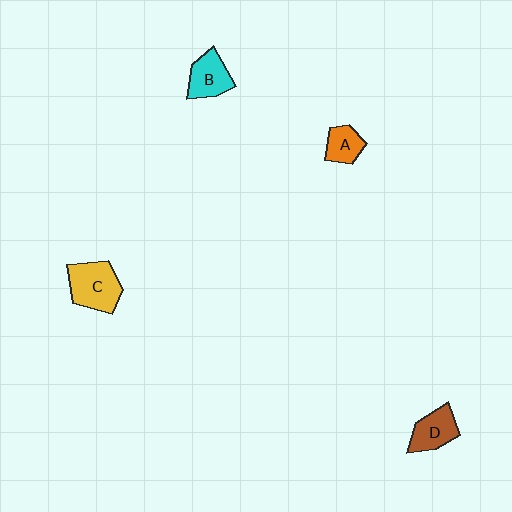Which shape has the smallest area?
Shape A (orange).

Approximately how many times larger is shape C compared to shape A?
Approximately 1.8 times.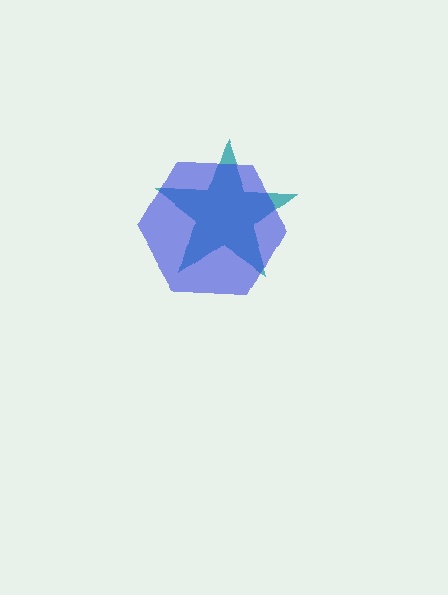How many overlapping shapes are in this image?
There are 2 overlapping shapes in the image.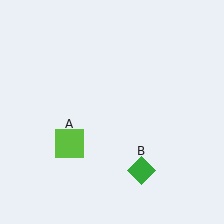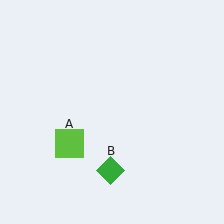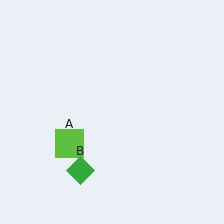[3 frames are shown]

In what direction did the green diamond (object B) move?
The green diamond (object B) moved left.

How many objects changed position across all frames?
1 object changed position: green diamond (object B).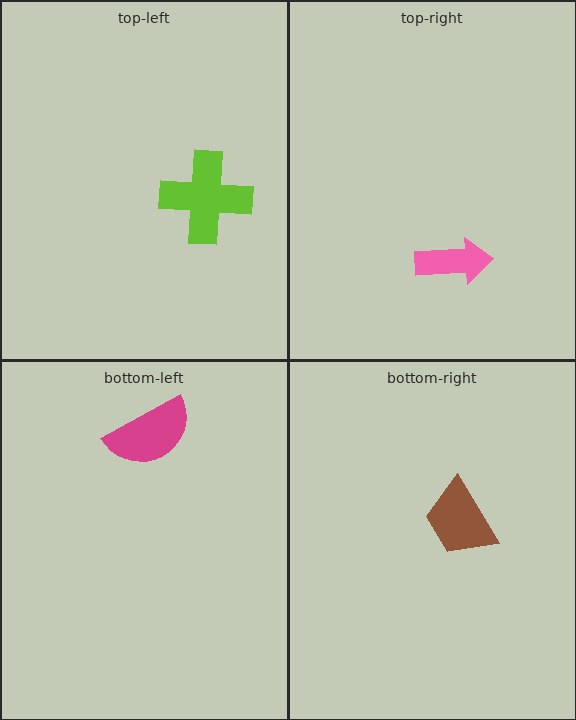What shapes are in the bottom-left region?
The magenta semicircle.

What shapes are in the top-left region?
The lime cross.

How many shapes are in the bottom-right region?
1.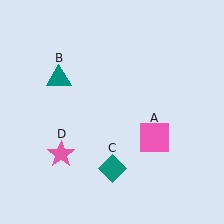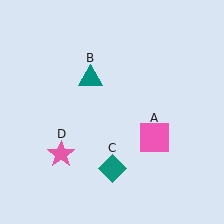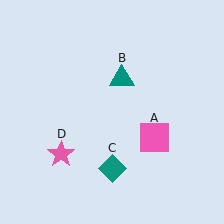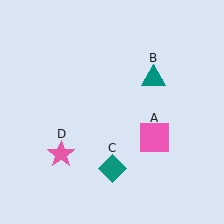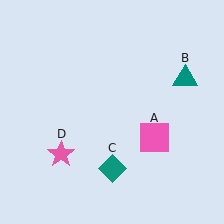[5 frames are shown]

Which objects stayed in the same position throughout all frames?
Pink square (object A) and teal diamond (object C) and pink star (object D) remained stationary.